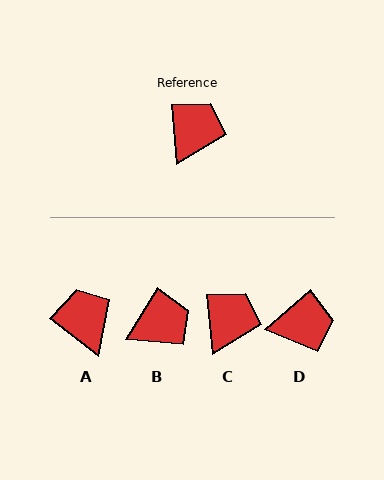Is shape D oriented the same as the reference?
No, it is off by about 54 degrees.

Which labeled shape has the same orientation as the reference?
C.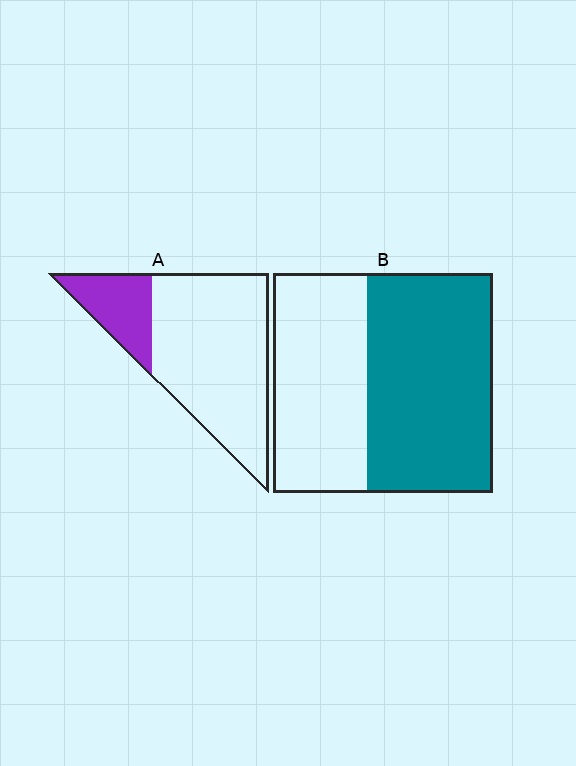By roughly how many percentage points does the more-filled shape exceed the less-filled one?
By roughly 35 percentage points (B over A).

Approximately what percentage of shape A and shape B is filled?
A is approximately 20% and B is approximately 55%.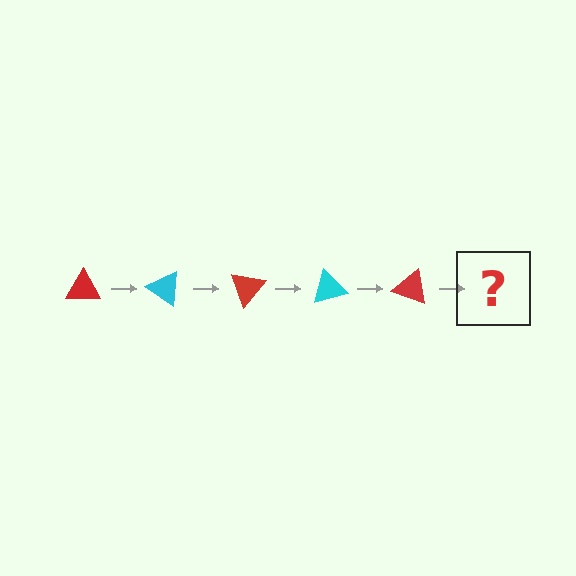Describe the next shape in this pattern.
It should be a cyan triangle, rotated 175 degrees from the start.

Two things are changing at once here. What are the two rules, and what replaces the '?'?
The two rules are that it rotates 35 degrees each step and the color cycles through red and cyan. The '?' should be a cyan triangle, rotated 175 degrees from the start.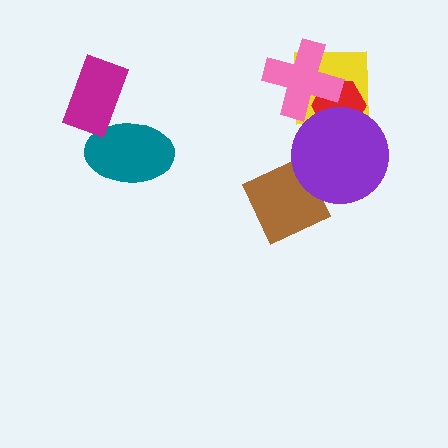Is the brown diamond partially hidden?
Yes, it is partially covered by another shape.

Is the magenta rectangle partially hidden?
No, no other shape covers it.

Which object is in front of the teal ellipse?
The magenta rectangle is in front of the teal ellipse.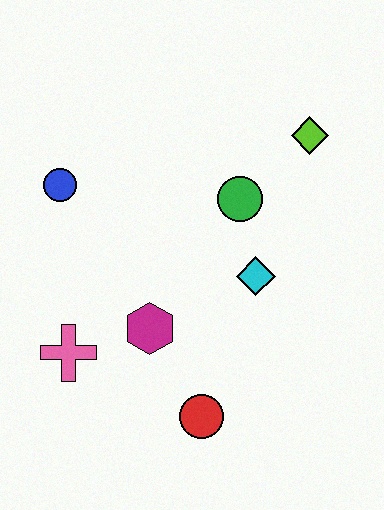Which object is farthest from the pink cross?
The lime diamond is farthest from the pink cross.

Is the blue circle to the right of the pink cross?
No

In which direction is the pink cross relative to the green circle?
The pink cross is to the left of the green circle.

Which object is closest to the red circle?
The magenta hexagon is closest to the red circle.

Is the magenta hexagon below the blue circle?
Yes